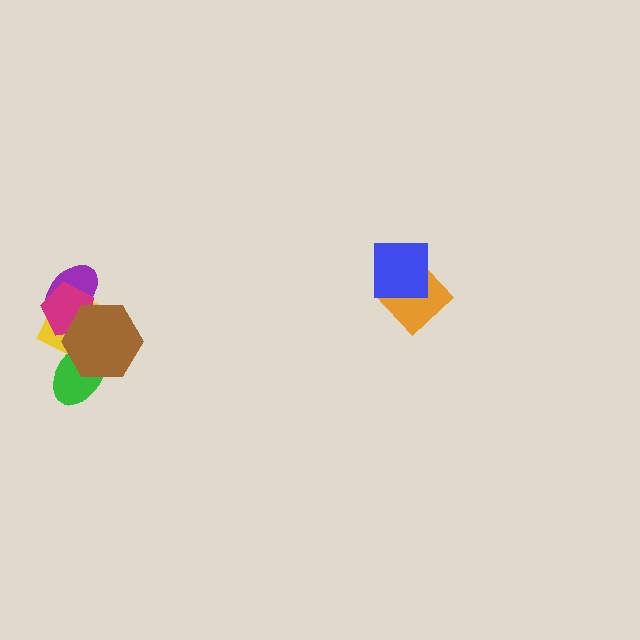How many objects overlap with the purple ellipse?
3 objects overlap with the purple ellipse.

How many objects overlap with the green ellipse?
2 objects overlap with the green ellipse.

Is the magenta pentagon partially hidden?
Yes, it is partially covered by another shape.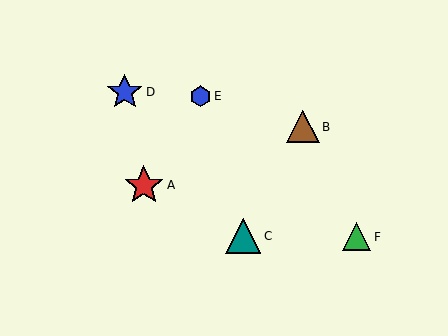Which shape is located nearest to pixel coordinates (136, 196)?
The red star (labeled A) at (144, 185) is nearest to that location.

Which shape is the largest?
The red star (labeled A) is the largest.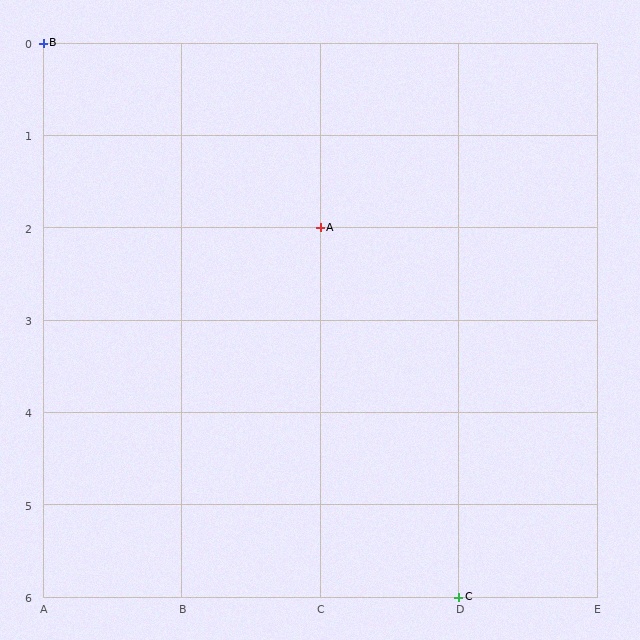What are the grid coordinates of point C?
Point C is at grid coordinates (D, 6).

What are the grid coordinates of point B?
Point B is at grid coordinates (A, 0).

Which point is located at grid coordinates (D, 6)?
Point C is at (D, 6).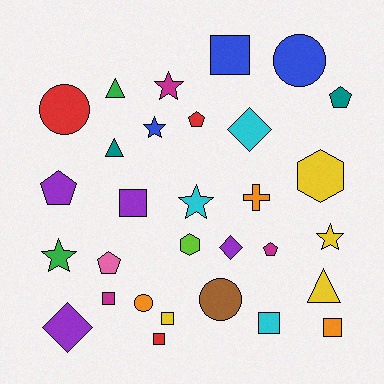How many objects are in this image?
There are 30 objects.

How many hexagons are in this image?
There are 2 hexagons.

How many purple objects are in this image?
There are 4 purple objects.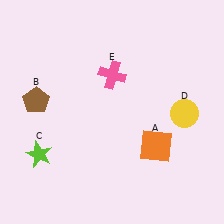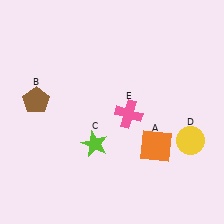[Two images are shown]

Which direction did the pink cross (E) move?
The pink cross (E) moved down.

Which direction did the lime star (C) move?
The lime star (C) moved right.